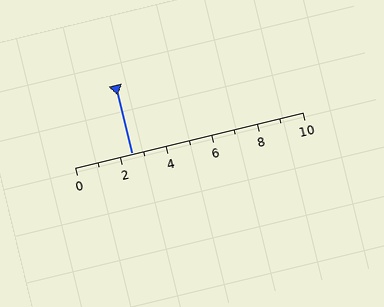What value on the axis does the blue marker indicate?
The marker indicates approximately 2.5.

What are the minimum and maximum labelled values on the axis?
The axis runs from 0 to 10.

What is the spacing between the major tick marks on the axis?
The major ticks are spaced 2 apart.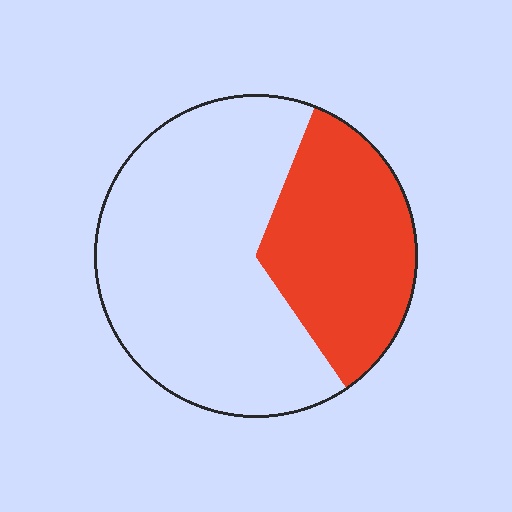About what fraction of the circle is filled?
About one third (1/3).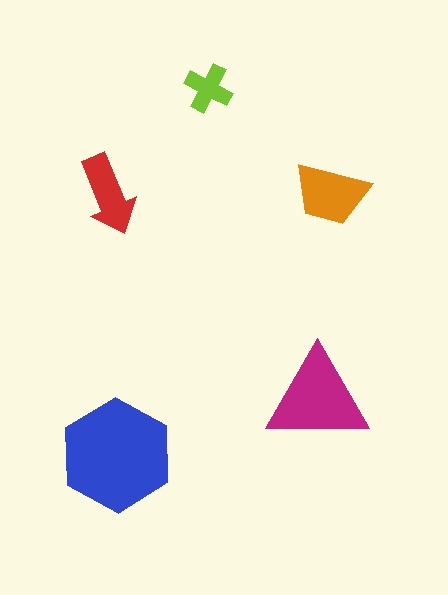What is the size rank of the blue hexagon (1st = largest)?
1st.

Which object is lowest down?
The blue hexagon is bottommost.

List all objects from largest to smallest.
The blue hexagon, the magenta triangle, the orange trapezoid, the red arrow, the lime cross.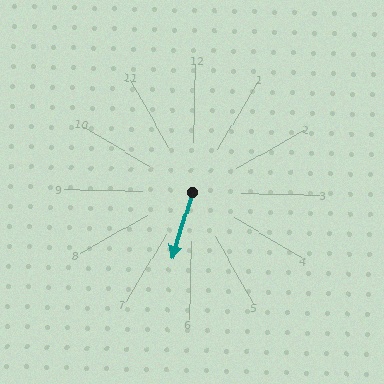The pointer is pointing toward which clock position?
Roughly 7 o'clock.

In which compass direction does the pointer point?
South.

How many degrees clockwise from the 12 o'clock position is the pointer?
Approximately 196 degrees.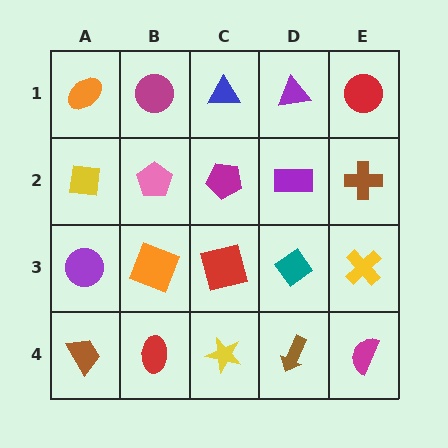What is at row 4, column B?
A red ellipse.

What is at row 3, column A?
A purple circle.